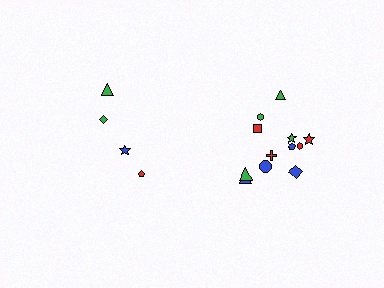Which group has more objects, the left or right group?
The right group.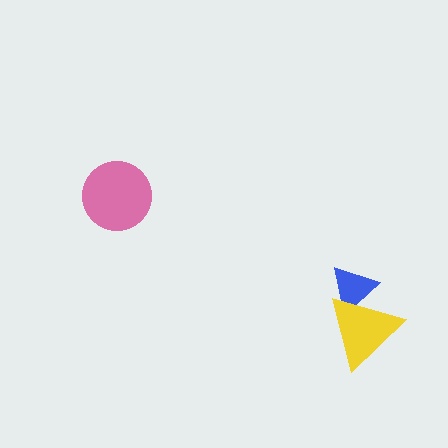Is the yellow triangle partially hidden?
No, no other shape covers it.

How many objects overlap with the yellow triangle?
1 object overlaps with the yellow triangle.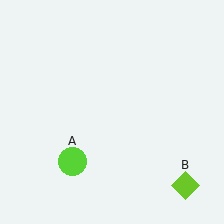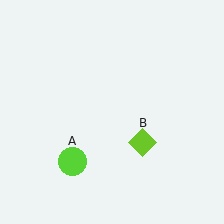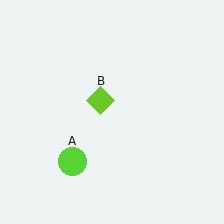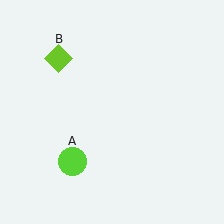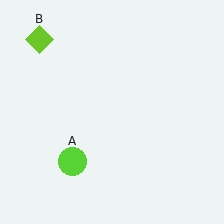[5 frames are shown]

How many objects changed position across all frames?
1 object changed position: lime diamond (object B).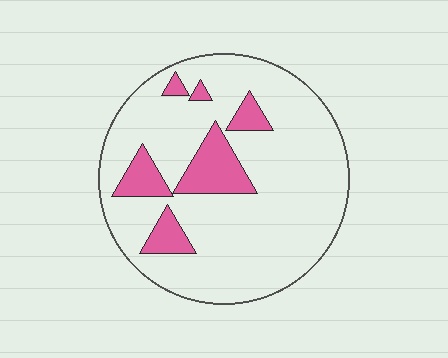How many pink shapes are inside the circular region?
6.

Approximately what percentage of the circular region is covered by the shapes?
Approximately 15%.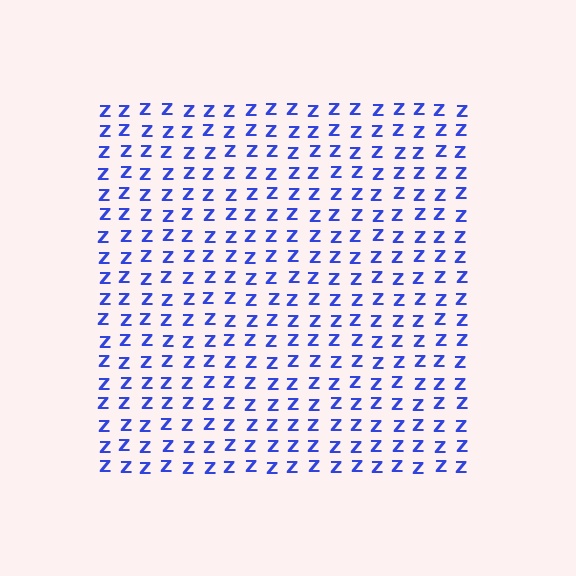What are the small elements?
The small elements are letter Z's.